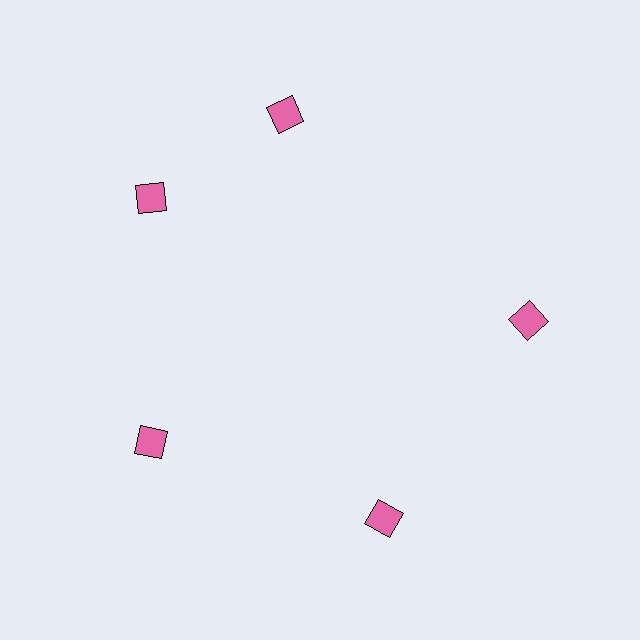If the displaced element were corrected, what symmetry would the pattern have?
It would have 5-fold rotational symmetry — the pattern would map onto itself every 72 degrees.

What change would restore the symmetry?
The symmetry would be restored by rotating it back into even spacing with its neighbors so that all 5 diamonds sit at equal angles and equal distance from the center.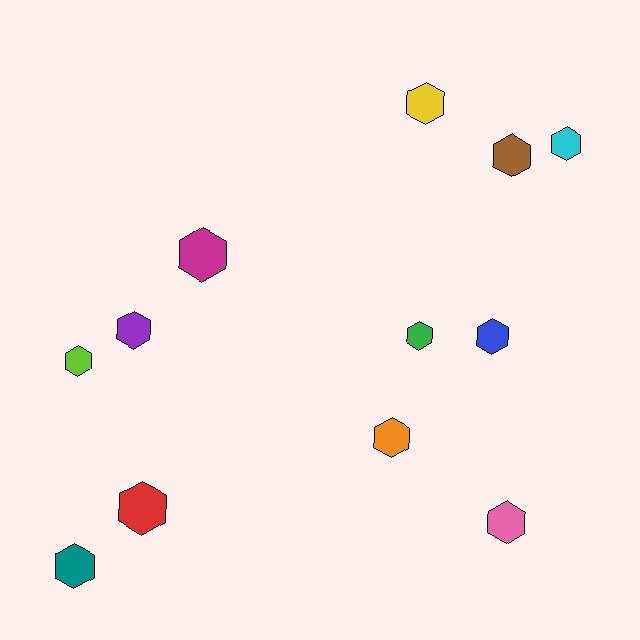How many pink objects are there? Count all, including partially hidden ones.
There is 1 pink object.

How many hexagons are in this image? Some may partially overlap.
There are 12 hexagons.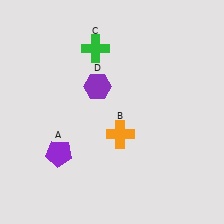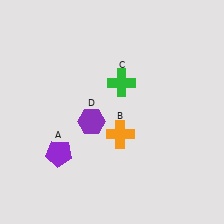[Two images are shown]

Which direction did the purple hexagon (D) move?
The purple hexagon (D) moved down.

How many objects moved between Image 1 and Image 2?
2 objects moved between the two images.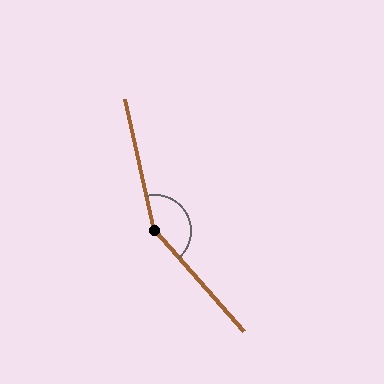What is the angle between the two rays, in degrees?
Approximately 151 degrees.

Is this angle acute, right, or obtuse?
It is obtuse.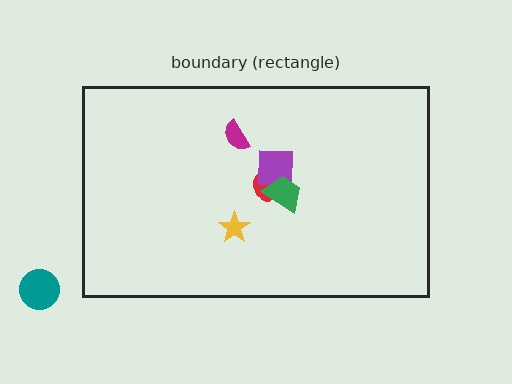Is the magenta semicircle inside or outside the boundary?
Inside.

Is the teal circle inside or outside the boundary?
Outside.